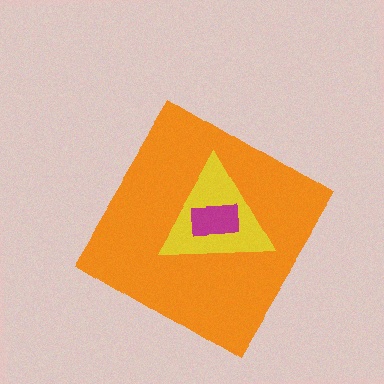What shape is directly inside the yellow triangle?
The magenta rectangle.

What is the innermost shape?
The magenta rectangle.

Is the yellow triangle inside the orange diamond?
Yes.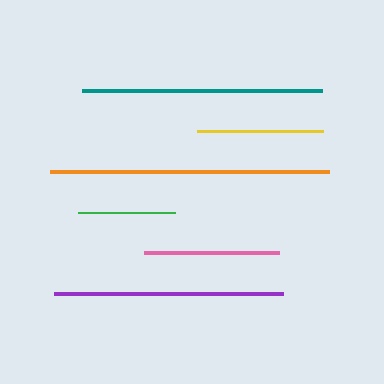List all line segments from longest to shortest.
From longest to shortest: orange, teal, purple, pink, yellow, green.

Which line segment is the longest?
The orange line is the longest at approximately 279 pixels.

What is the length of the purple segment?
The purple segment is approximately 229 pixels long.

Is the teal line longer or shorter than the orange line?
The orange line is longer than the teal line.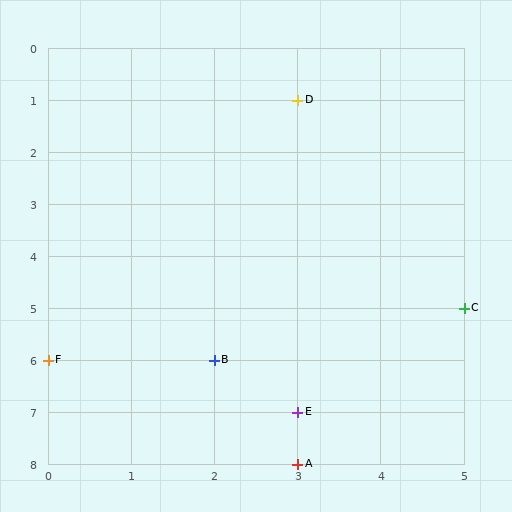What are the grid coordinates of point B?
Point B is at grid coordinates (2, 6).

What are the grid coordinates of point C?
Point C is at grid coordinates (5, 5).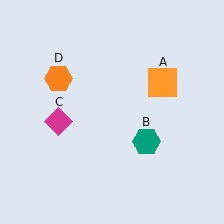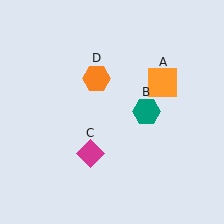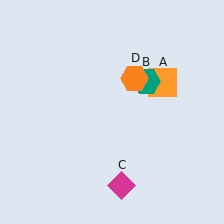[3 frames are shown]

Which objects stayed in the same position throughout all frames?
Orange square (object A) remained stationary.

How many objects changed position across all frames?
3 objects changed position: teal hexagon (object B), magenta diamond (object C), orange hexagon (object D).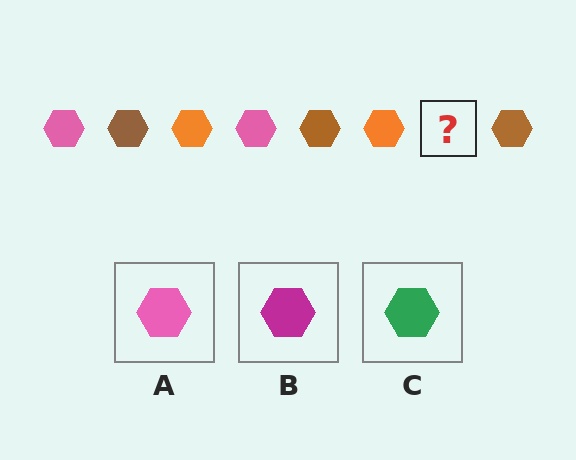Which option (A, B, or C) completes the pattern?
A.